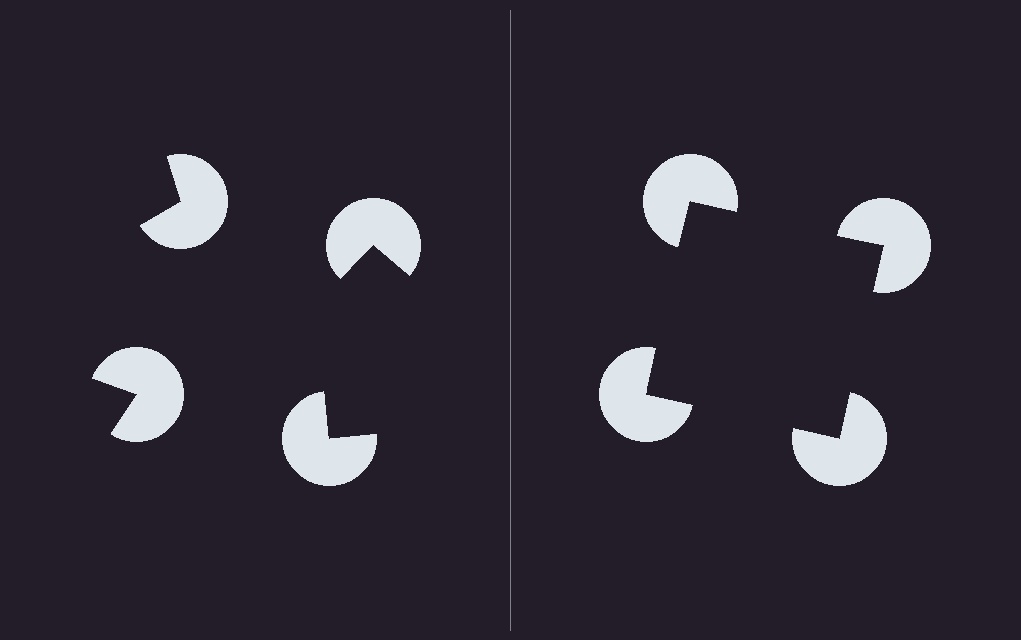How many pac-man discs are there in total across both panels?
8 — 4 on each side.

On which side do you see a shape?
An illusory square appears on the right side. On the left side the wedge cuts are rotated, so no coherent shape forms.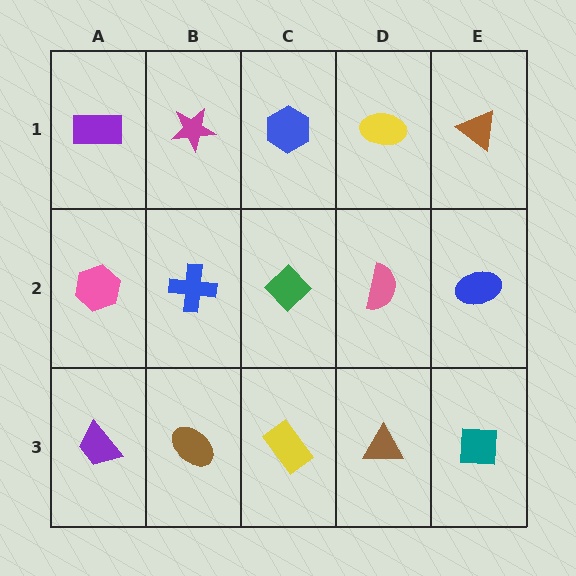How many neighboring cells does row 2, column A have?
3.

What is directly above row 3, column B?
A blue cross.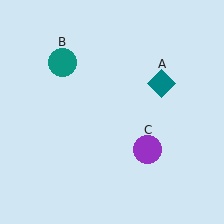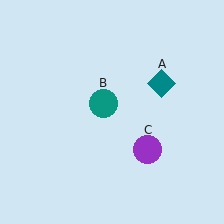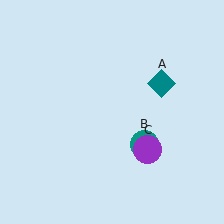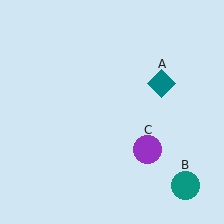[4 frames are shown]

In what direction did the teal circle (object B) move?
The teal circle (object B) moved down and to the right.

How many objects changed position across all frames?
1 object changed position: teal circle (object B).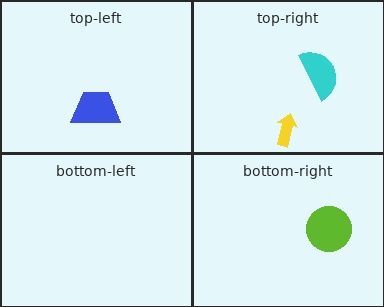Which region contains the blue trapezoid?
The top-left region.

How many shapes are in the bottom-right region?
1.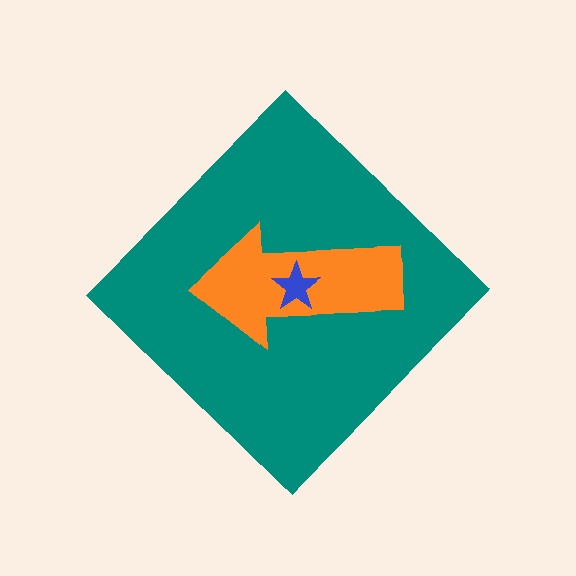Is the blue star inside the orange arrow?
Yes.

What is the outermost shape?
The teal diamond.